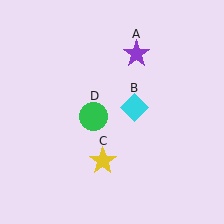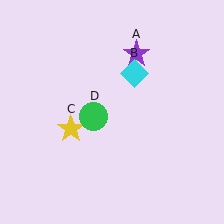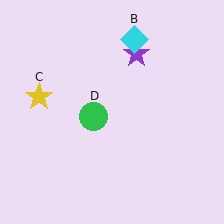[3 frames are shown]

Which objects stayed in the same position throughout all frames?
Purple star (object A) and green circle (object D) remained stationary.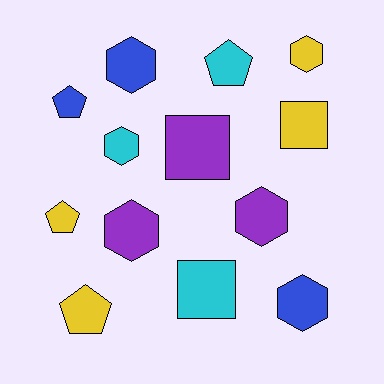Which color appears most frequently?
Yellow, with 4 objects.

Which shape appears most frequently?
Hexagon, with 6 objects.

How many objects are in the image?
There are 13 objects.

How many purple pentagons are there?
There are no purple pentagons.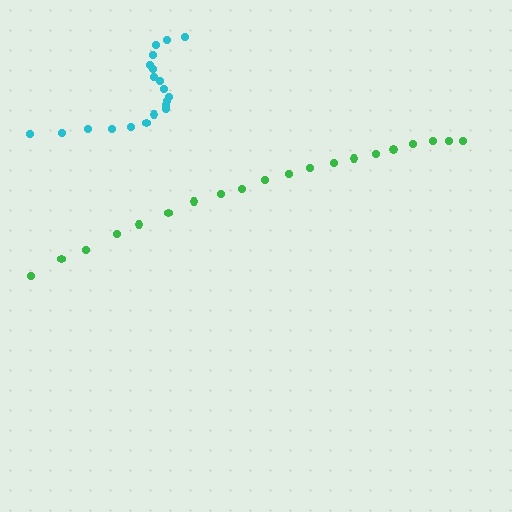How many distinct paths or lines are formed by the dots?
There are 2 distinct paths.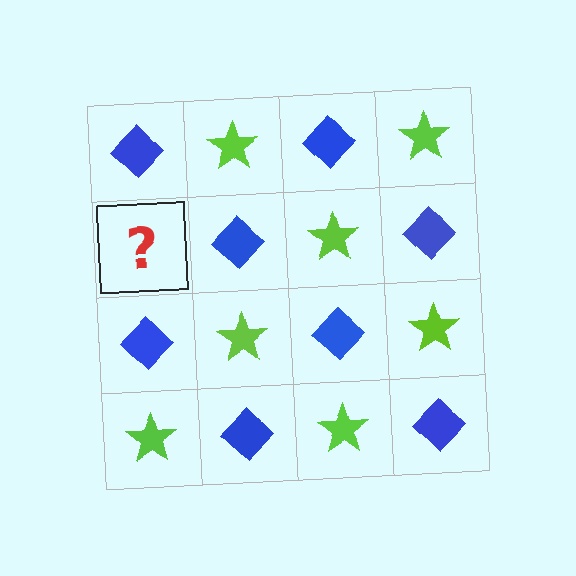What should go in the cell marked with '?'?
The missing cell should contain a lime star.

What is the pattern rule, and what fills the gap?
The rule is that it alternates blue diamond and lime star in a checkerboard pattern. The gap should be filled with a lime star.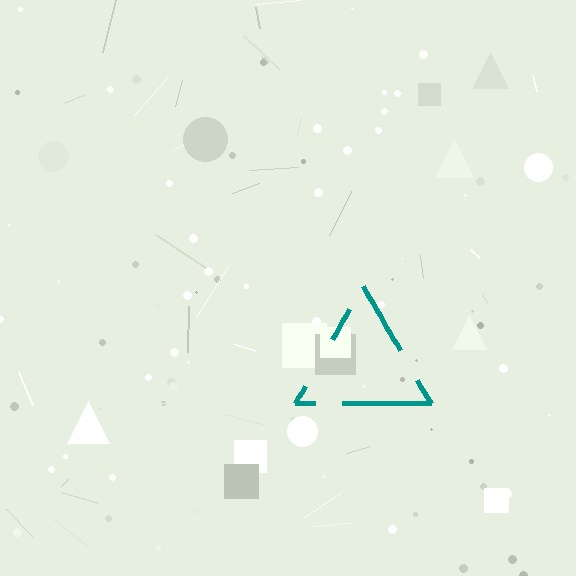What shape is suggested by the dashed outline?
The dashed outline suggests a triangle.